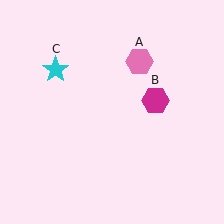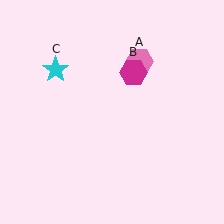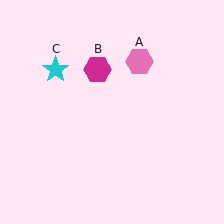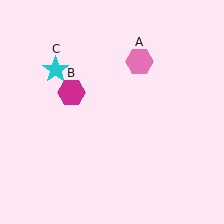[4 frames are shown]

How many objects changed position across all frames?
1 object changed position: magenta hexagon (object B).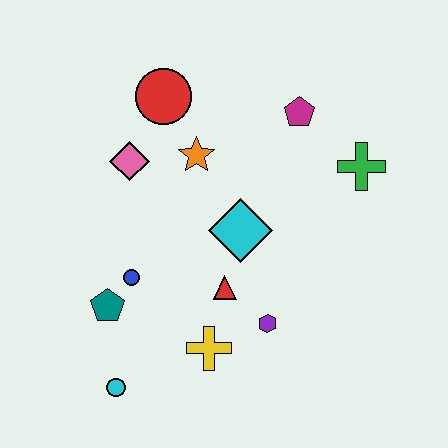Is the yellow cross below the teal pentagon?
Yes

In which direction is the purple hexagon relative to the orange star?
The purple hexagon is below the orange star.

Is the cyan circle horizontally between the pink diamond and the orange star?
No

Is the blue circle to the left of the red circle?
Yes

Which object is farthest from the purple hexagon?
The red circle is farthest from the purple hexagon.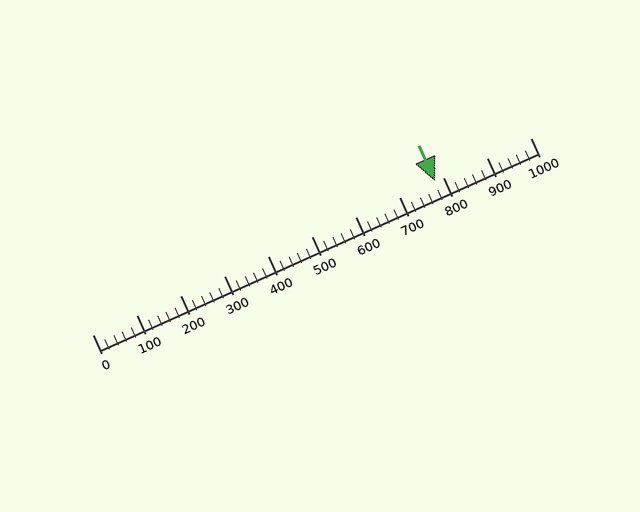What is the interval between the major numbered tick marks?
The major tick marks are spaced 100 units apart.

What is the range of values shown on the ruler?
The ruler shows values from 0 to 1000.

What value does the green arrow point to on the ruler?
The green arrow points to approximately 782.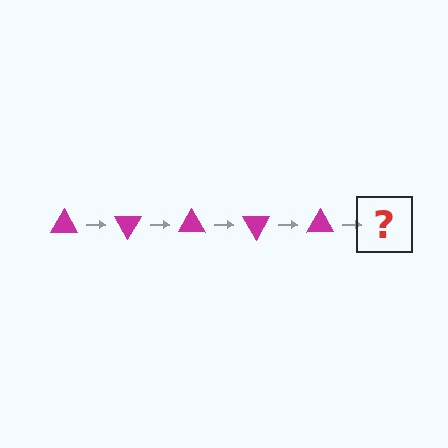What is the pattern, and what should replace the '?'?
The pattern is that the triangle rotates 60 degrees each step. The '?' should be a magenta triangle rotated 300 degrees.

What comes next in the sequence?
The next element should be a magenta triangle rotated 300 degrees.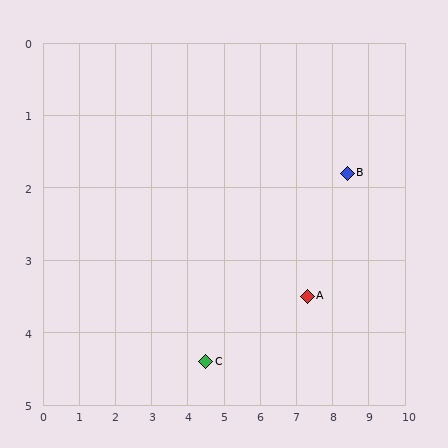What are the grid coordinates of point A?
Point A is at approximately (7.3, 3.5).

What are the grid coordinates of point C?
Point C is at approximately (4.5, 4.4).